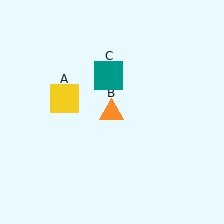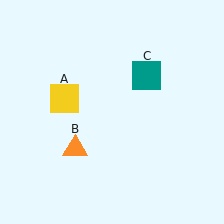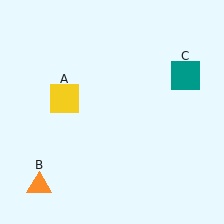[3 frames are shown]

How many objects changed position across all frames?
2 objects changed position: orange triangle (object B), teal square (object C).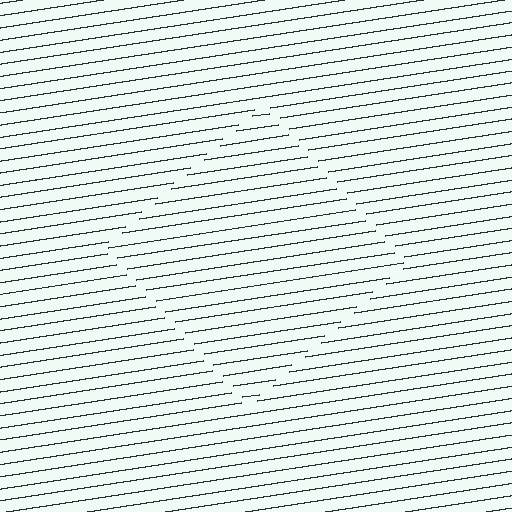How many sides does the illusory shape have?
4 sides — the line-ends trace a square.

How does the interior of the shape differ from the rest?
The interior of the shape contains the same grating, shifted by half a period — the contour is defined by the phase discontinuity where line-ends from the inner and outer gratings abut.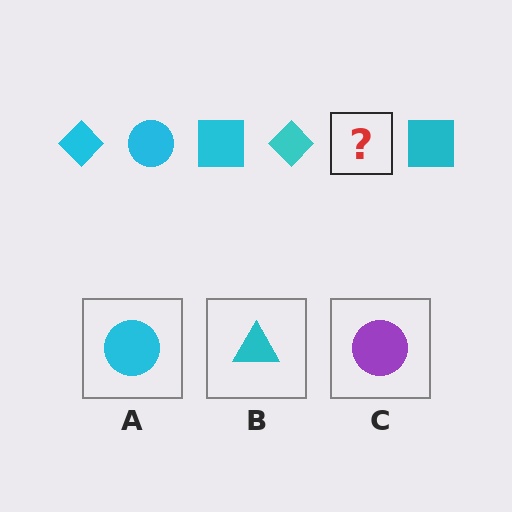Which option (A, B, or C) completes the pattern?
A.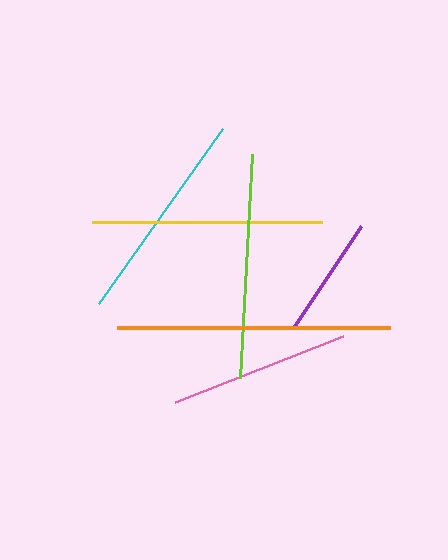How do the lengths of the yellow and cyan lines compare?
The yellow and cyan lines are approximately the same length.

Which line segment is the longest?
The orange line is the longest at approximately 272 pixels.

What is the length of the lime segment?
The lime segment is approximately 224 pixels long.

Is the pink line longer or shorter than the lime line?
The lime line is longer than the pink line.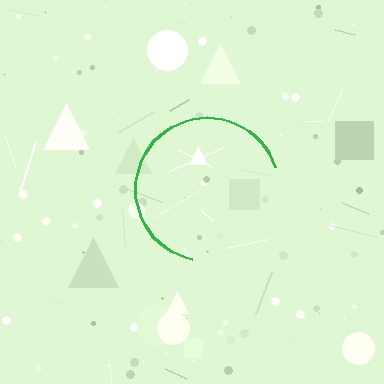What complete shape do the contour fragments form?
The contour fragments form a circle.